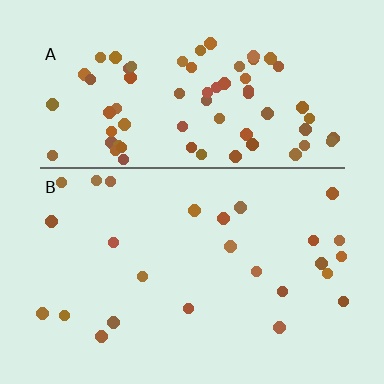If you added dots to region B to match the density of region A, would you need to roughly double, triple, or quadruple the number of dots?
Approximately triple.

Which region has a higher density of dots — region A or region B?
A (the top).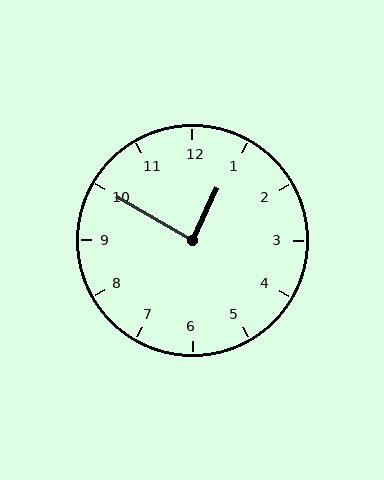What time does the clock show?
12:50.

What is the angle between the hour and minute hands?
Approximately 85 degrees.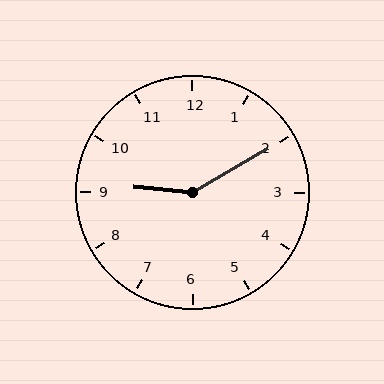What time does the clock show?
9:10.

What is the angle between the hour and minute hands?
Approximately 145 degrees.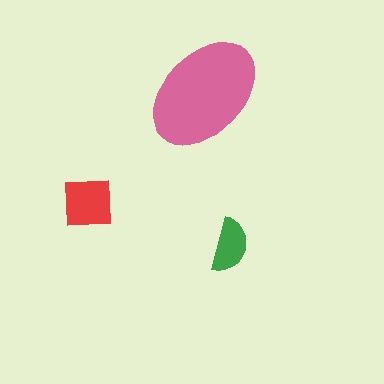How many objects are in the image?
There are 3 objects in the image.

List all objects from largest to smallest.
The pink ellipse, the red square, the green semicircle.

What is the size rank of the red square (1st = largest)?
2nd.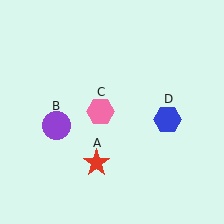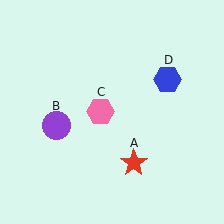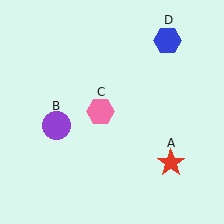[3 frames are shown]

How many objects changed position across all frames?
2 objects changed position: red star (object A), blue hexagon (object D).